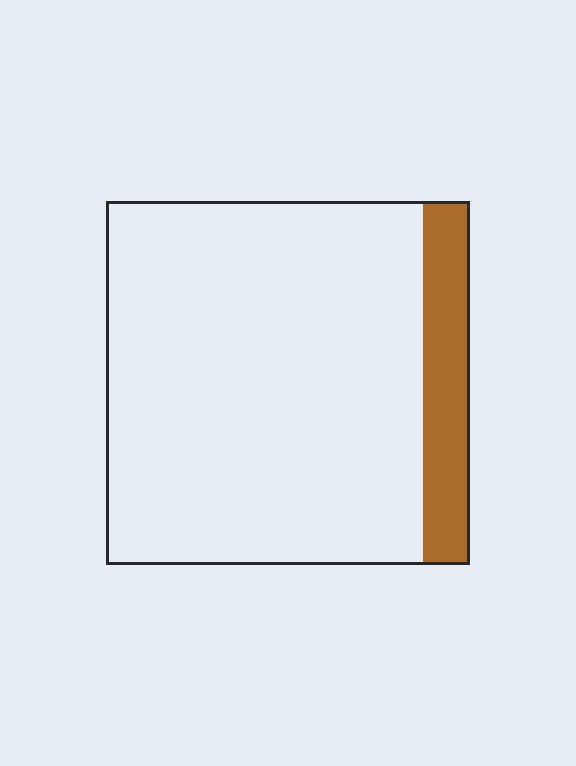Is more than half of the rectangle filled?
No.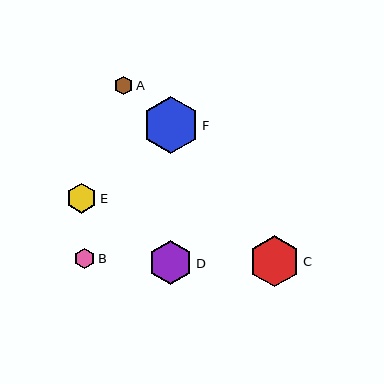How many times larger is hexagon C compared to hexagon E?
Hexagon C is approximately 1.7 times the size of hexagon E.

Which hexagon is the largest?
Hexagon F is the largest with a size of approximately 56 pixels.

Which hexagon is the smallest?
Hexagon A is the smallest with a size of approximately 19 pixels.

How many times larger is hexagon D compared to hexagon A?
Hexagon D is approximately 2.4 times the size of hexagon A.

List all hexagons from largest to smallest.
From largest to smallest: F, C, D, E, B, A.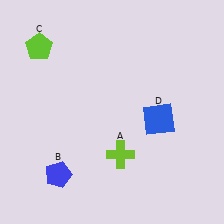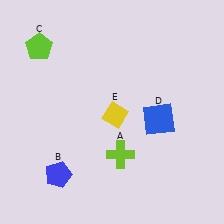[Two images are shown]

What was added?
A yellow diamond (E) was added in Image 2.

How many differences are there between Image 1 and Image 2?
There is 1 difference between the two images.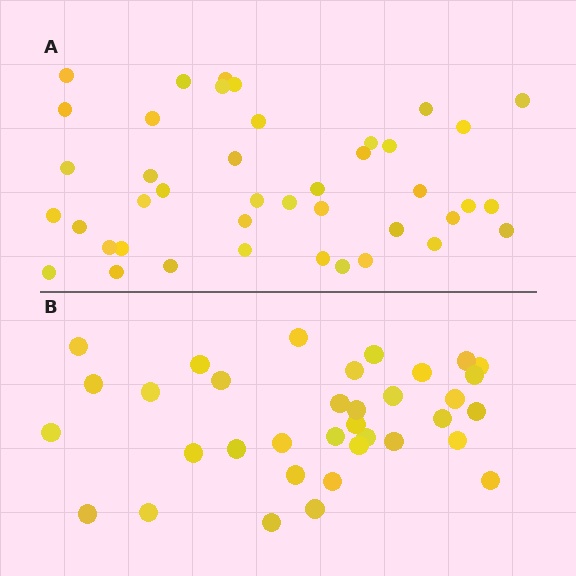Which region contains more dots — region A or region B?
Region A (the top region) has more dots.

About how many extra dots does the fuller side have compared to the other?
Region A has roughly 8 or so more dots than region B.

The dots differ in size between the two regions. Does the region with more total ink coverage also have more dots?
No. Region B has more total ink coverage because its dots are larger, but region A actually contains more individual dots. Total area can be misleading — the number of items is what matters here.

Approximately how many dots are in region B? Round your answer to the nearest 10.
About 40 dots. (The exact count is 35, which rounds to 40.)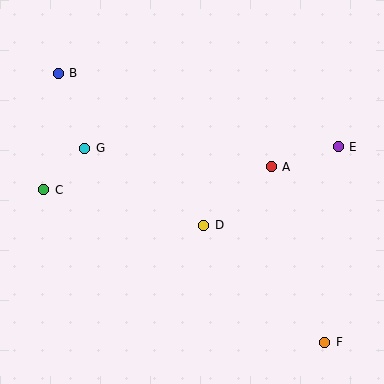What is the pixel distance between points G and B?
The distance between G and B is 80 pixels.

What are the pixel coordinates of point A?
Point A is at (271, 167).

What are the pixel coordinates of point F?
Point F is at (325, 342).